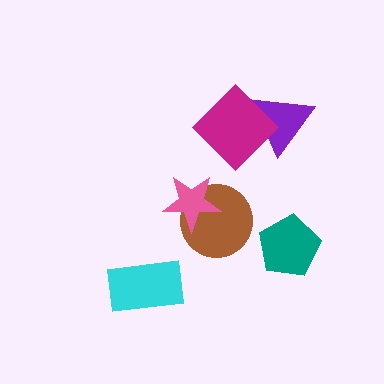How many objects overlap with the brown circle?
1 object overlaps with the brown circle.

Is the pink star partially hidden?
No, no other shape covers it.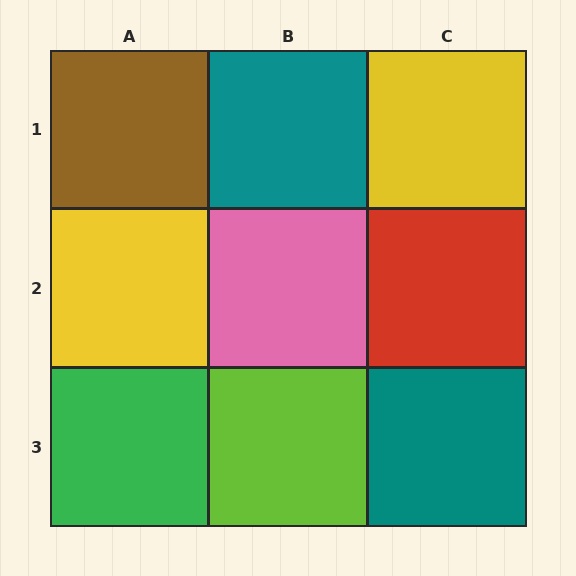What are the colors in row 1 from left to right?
Brown, teal, yellow.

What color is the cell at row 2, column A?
Yellow.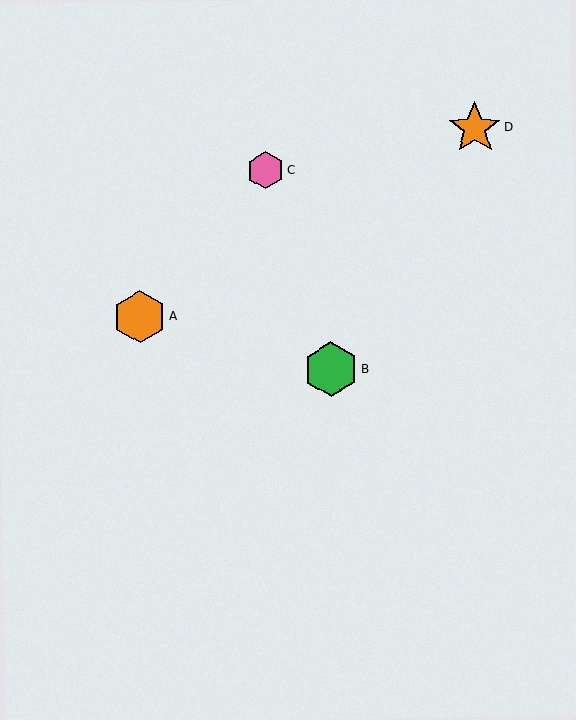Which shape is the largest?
The green hexagon (labeled B) is the largest.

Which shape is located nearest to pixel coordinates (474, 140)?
The orange star (labeled D) at (475, 128) is nearest to that location.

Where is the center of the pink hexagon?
The center of the pink hexagon is at (265, 171).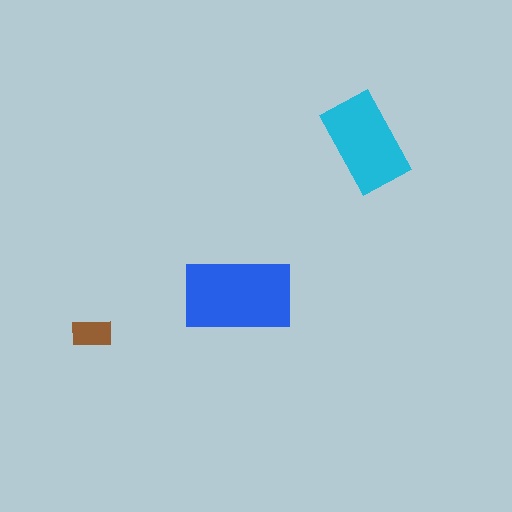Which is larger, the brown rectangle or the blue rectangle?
The blue one.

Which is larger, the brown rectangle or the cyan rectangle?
The cyan one.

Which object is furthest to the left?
The brown rectangle is leftmost.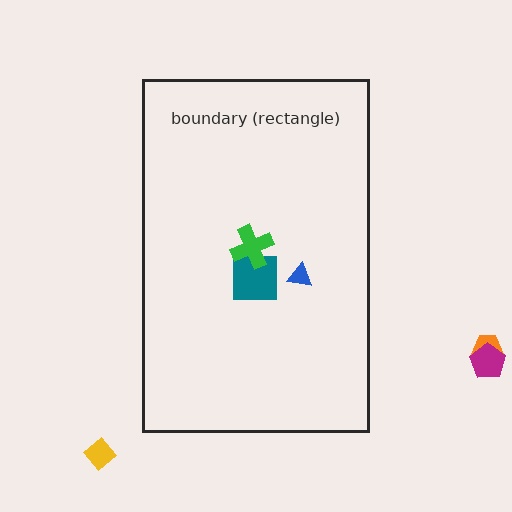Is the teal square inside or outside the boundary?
Inside.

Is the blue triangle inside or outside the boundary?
Inside.